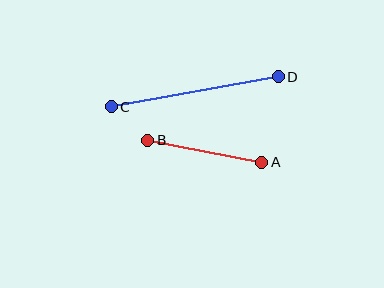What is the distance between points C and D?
The distance is approximately 170 pixels.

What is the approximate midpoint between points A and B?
The midpoint is at approximately (205, 151) pixels.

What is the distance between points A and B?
The distance is approximately 116 pixels.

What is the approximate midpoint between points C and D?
The midpoint is at approximately (195, 92) pixels.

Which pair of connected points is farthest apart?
Points C and D are farthest apart.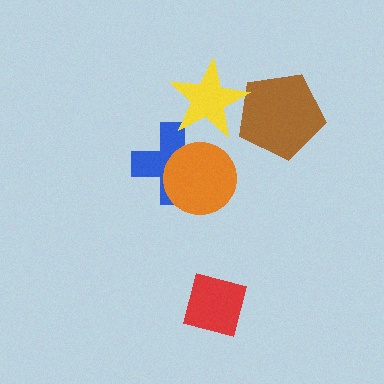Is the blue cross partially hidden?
Yes, it is partially covered by another shape.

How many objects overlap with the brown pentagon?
1 object overlaps with the brown pentagon.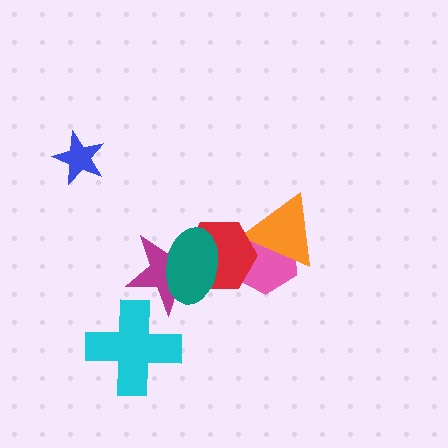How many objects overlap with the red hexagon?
4 objects overlap with the red hexagon.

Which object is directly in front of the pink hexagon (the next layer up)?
The orange triangle is directly in front of the pink hexagon.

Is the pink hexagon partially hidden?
Yes, it is partially covered by another shape.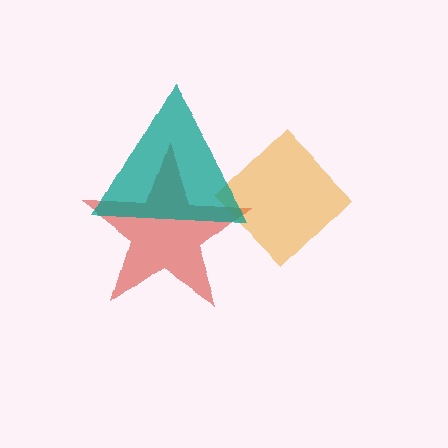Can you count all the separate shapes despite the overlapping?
Yes, there are 3 separate shapes.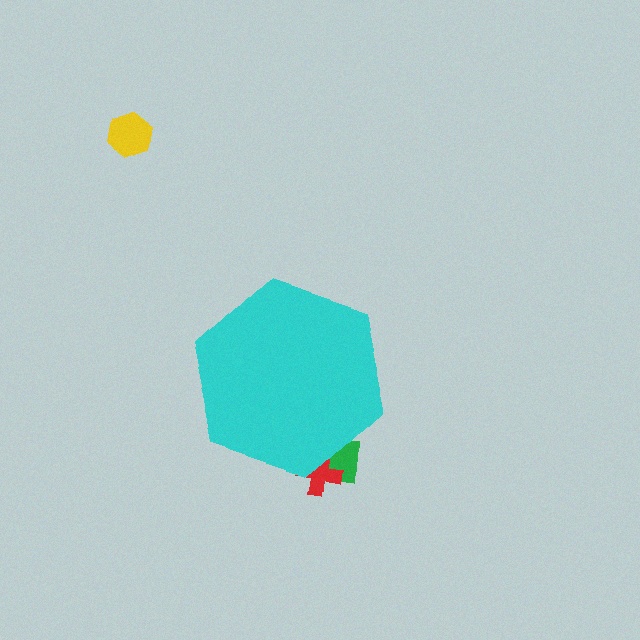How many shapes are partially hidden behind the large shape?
2 shapes are partially hidden.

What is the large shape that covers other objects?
A cyan hexagon.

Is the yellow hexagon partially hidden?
No, the yellow hexagon is fully visible.